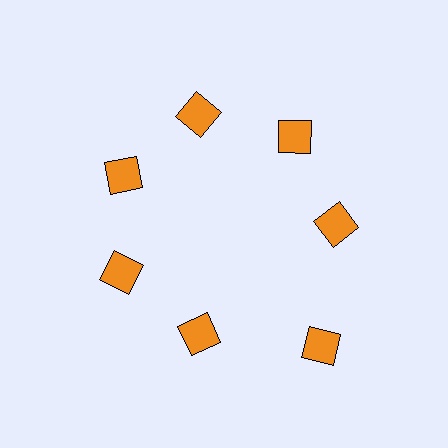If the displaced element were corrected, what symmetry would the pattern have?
It would have 7-fold rotational symmetry — the pattern would map onto itself every 51 degrees.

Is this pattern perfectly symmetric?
No. The 7 orange diamonds are arranged in a ring, but one element near the 5 o'clock position is pushed outward from the center, breaking the 7-fold rotational symmetry.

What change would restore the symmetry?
The symmetry would be restored by moving it inward, back onto the ring so that all 7 diamonds sit at equal angles and equal distance from the center.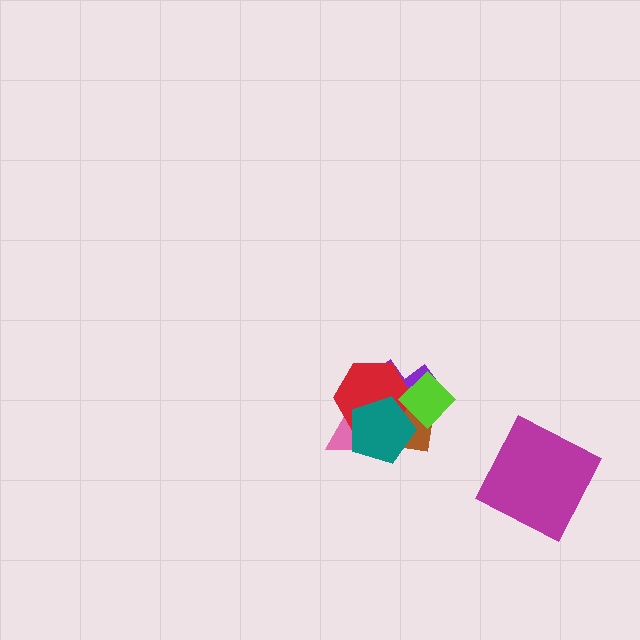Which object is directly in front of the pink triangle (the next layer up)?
The red hexagon is directly in front of the pink triangle.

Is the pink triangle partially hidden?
Yes, it is partially covered by another shape.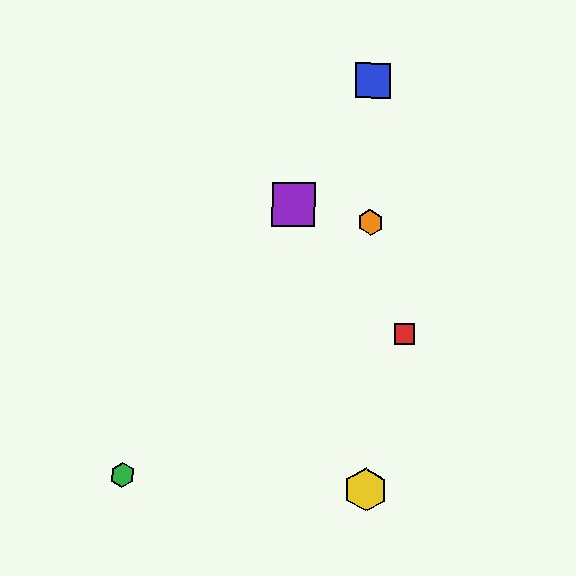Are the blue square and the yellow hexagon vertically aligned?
Yes, both are at x≈373.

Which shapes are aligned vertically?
The blue square, the yellow hexagon, the orange hexagon are aligned vertically.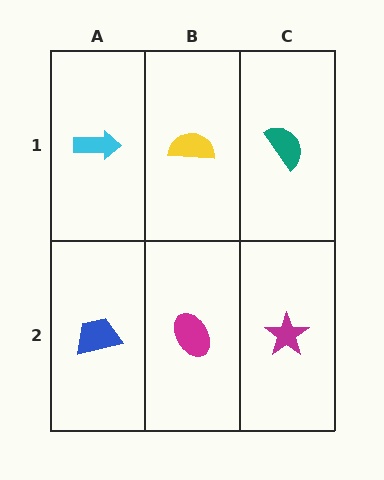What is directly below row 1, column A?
A blue trapezoid.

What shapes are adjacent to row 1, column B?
A magenta ellipse (row 2, column B), a cyan arrow (row 1, column A), a teal semicircle (row 1, column C).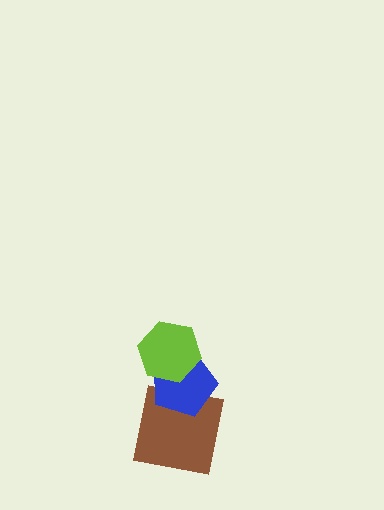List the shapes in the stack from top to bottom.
From top to bottom: the lime hexagon, the blue pentagon, the brown square.